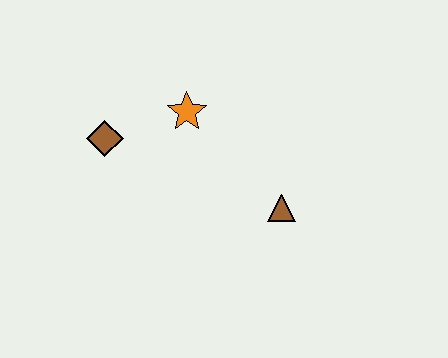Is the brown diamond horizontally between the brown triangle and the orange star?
No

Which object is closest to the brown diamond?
The orange star is closest to the brown diamond.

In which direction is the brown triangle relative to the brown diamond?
The brown triangle is to the right of the brown diamond.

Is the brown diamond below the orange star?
Yes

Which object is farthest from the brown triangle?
The brown diamond is farthest from the brown triangle.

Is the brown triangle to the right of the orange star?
Yes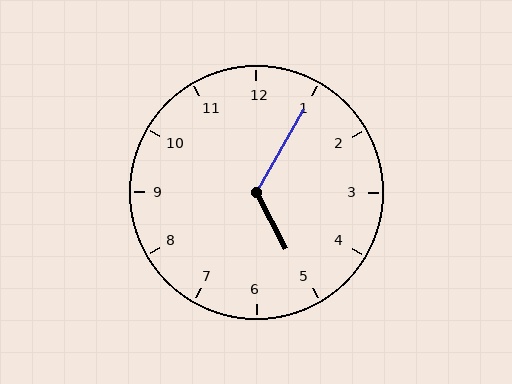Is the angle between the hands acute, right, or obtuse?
It is obtuse.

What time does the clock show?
5:05.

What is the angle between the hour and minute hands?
Approximately 122 degrees.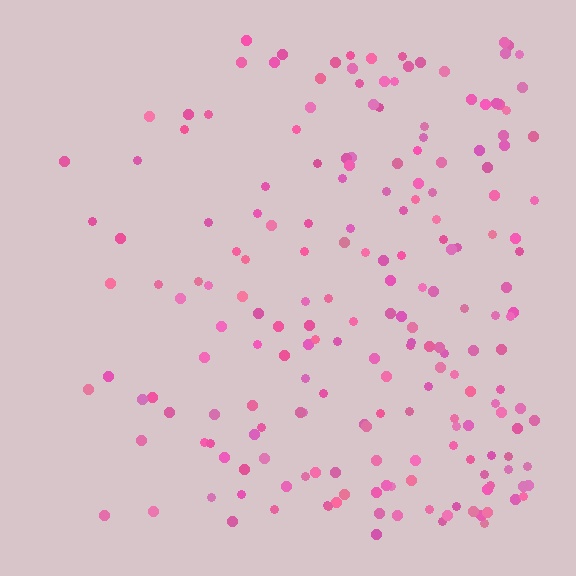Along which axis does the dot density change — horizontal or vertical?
Horizontal.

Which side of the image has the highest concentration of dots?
The right.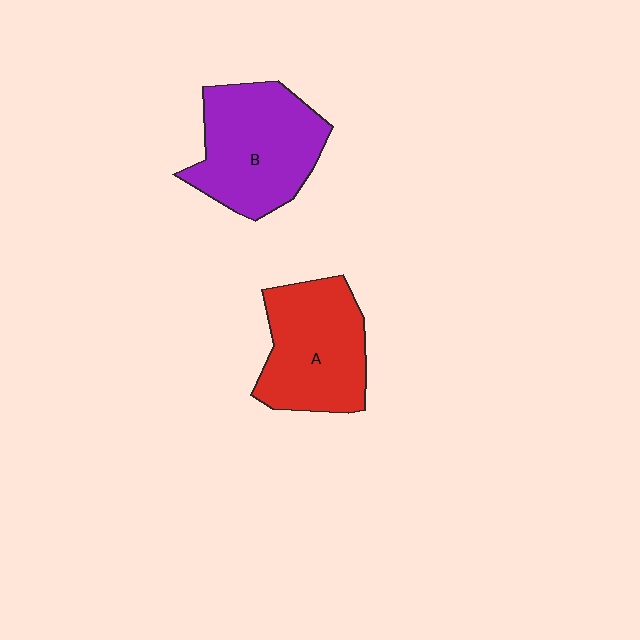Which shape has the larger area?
Shape B (purple).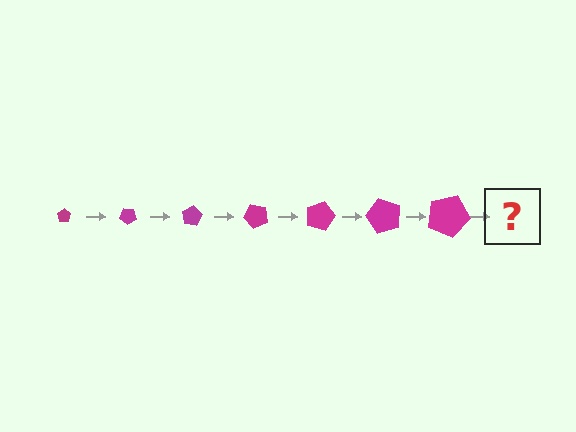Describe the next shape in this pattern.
It should be a pentagon, larger than the previous one and rotated 280 degrees from the start.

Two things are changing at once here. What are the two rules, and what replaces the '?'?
The two rules are that the pentagon grows larger each step and it rotates 40 degrees each step. The '?' should be a pentagon, larger than the previous one and rotated 280 degrees from the start.